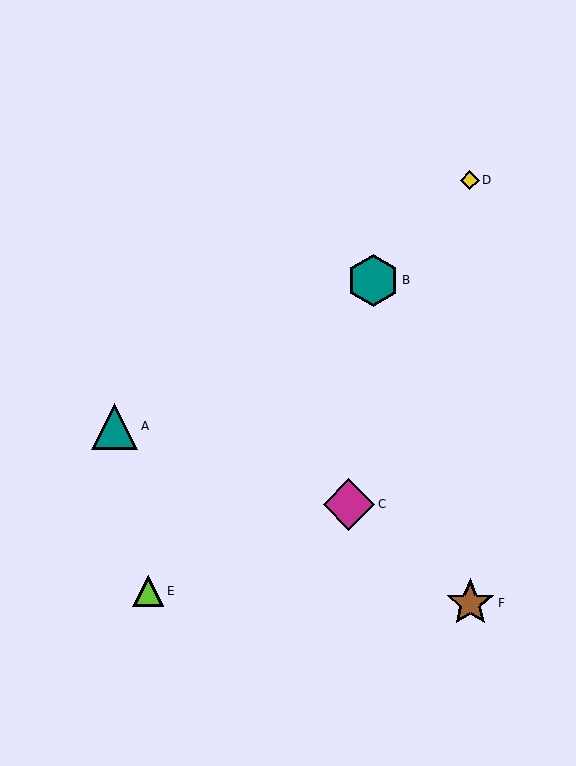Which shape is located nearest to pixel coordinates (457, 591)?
The brown star (labeled F) at (470, 603) is nearest to that location.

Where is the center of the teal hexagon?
The center of the teal hexagon is at (373, 280).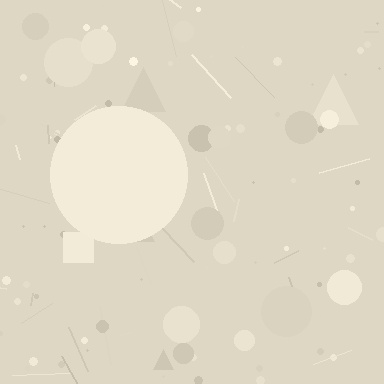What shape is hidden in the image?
A circle is hidden in the image.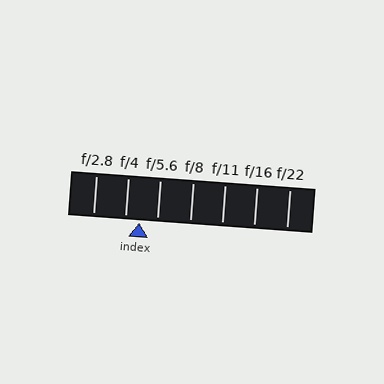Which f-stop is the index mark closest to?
The index mark is closest to f/4.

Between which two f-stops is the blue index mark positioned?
The index mark is between f/4 and f/5.6.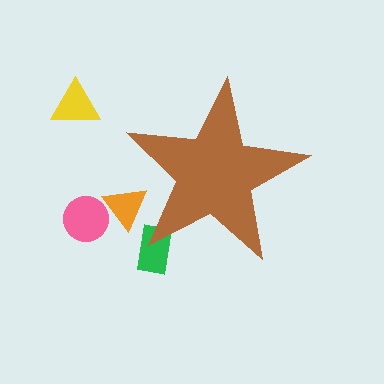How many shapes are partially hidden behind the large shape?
2 shapes are partially hidden.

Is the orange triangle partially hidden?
Yes, the orange triangle is partially hidden behind the brown star.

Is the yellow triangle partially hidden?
No, the yellow triangle is fully visible.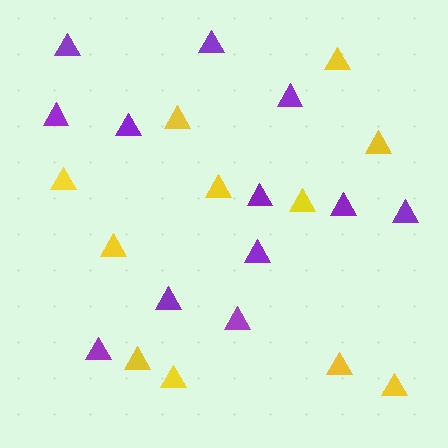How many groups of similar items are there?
There are 2 groups: one group of yellow triangles (11) and one group of purple triangles (12).